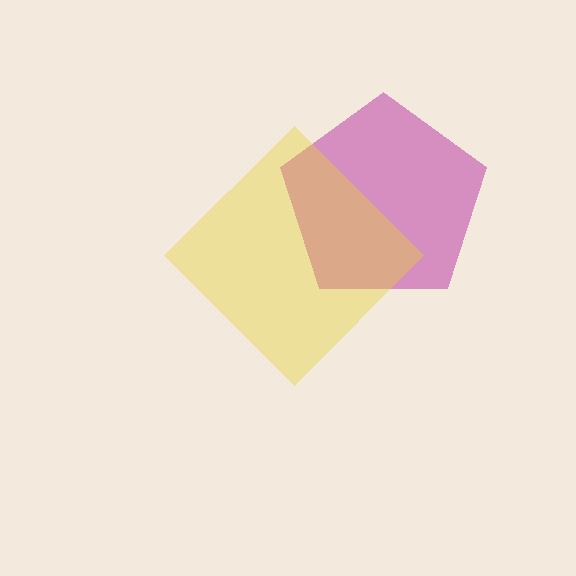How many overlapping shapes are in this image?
There are 2 overlapping shapes in the image.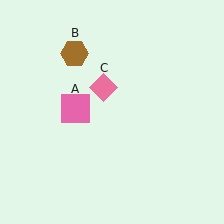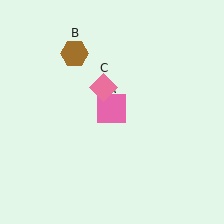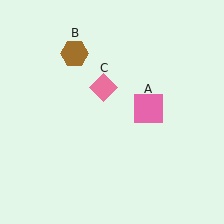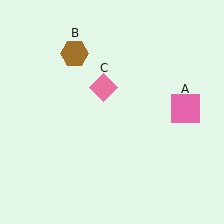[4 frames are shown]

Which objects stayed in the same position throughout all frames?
Brown hexagon (object B) and pink diamond (object C) remained stationary.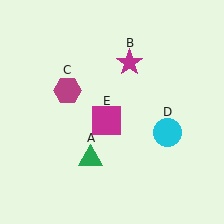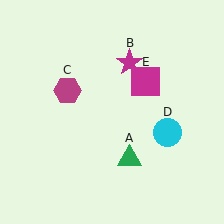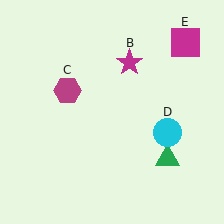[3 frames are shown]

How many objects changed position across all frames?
2 objects changed position: green triangle (object A), magenta square (object E).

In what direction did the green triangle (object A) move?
The green triangle (object A) moved right.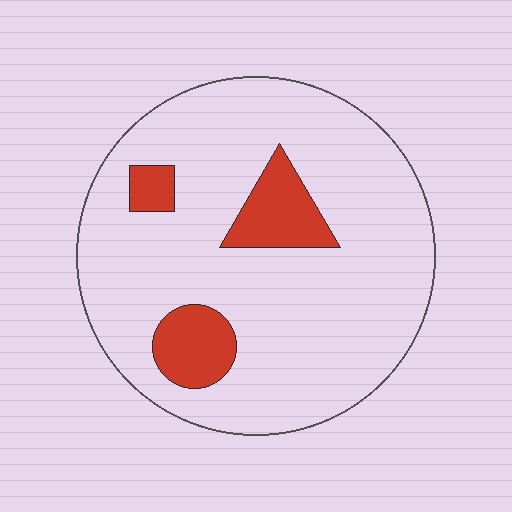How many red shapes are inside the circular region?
3.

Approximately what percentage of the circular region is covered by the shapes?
Approximately 15%.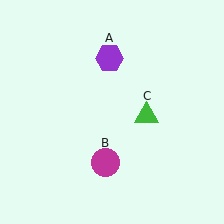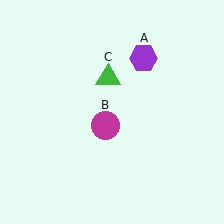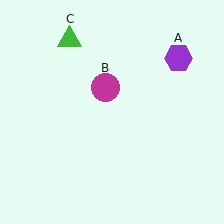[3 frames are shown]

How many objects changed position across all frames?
3 objects changed position: purple hexagon (object A), magenta circle (object B), green triangle (object C).